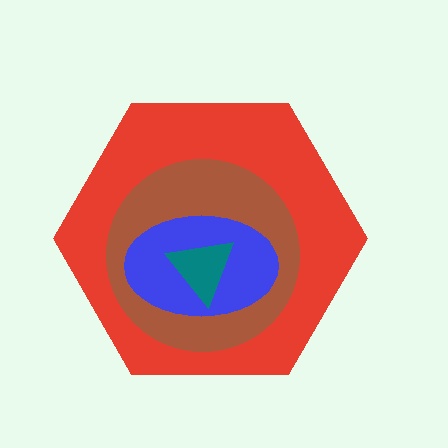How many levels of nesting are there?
4.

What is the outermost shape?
The red hexagon.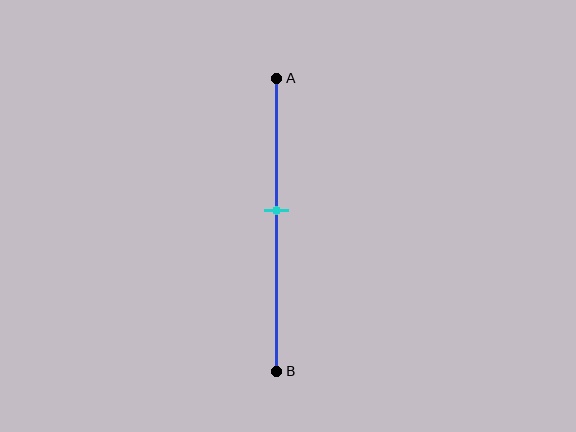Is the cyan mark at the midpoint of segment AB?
No, the mark is at about 45% from A, not at the 50% midpoint.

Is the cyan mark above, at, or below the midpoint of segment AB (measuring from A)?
The cyan mark is above the midpoint of segment AB.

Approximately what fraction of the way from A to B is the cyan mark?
The cyan mark is approximately 45% of the way from A to B.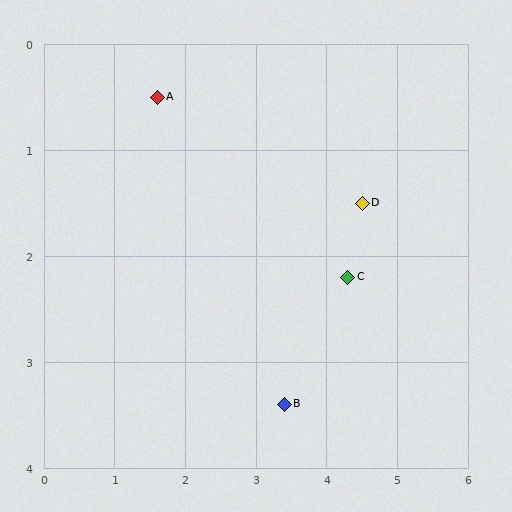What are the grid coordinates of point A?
Point A is at approximately (1.6, 0.5).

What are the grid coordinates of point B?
Point B is at approximately (3.4, 3.4).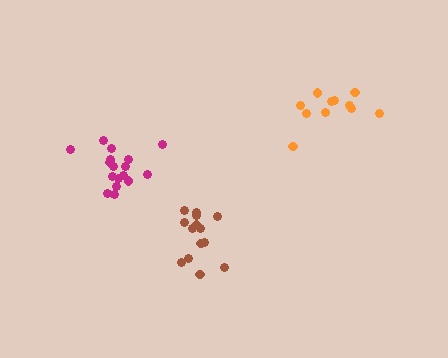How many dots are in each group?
Group 1: 14 dots, Group 2: 11 dots, Group 3: 17 dots (42 total).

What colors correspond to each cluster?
The clusters are colored: brown, orange, magenta.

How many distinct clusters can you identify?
There are 3 distinct clusters.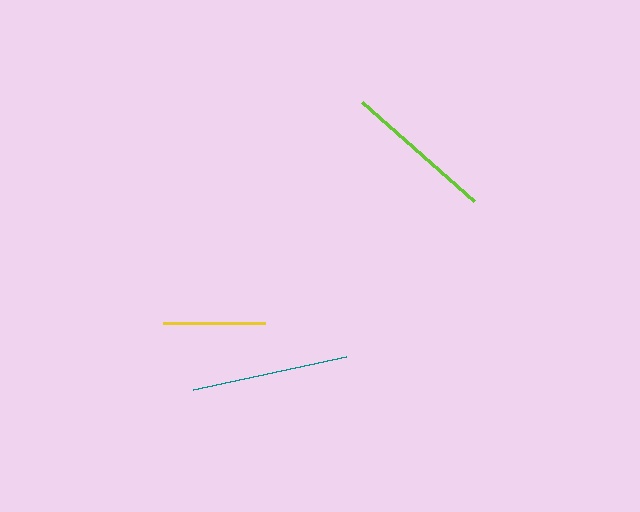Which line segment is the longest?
The teal line is the longest at approximately 156 pixels.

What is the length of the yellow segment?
The yellow segment is approximately 102 pixels long.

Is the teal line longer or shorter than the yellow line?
The teal line is longer than the yellow line.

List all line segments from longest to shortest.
From longest to shortest: teal, lime, yellow.